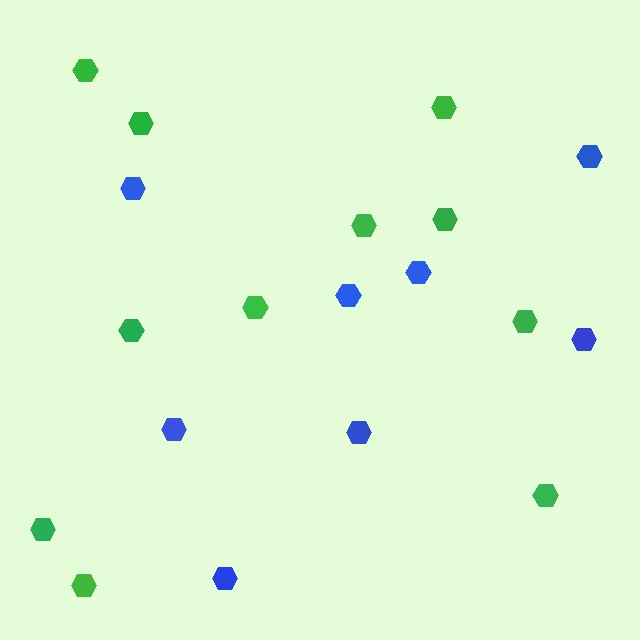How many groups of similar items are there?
There are 2 groups: one group of green hexagons (11) and one group of blue hexagons (8).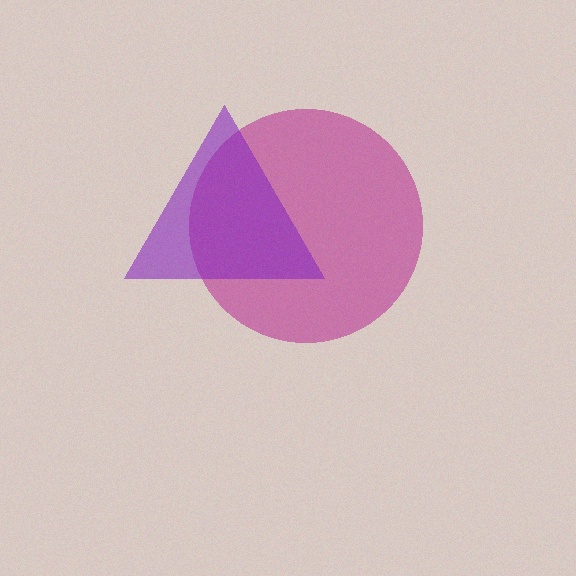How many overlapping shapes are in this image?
There are 2 overlapping shapes in the image.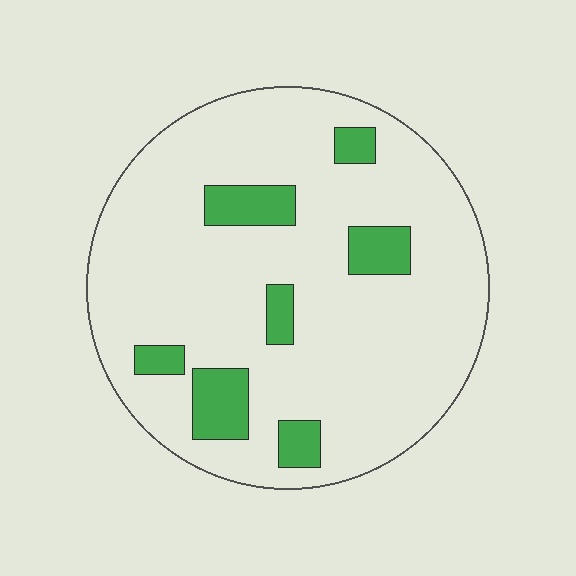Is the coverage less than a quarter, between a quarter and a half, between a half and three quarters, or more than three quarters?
Less than a quarter.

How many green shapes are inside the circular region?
7.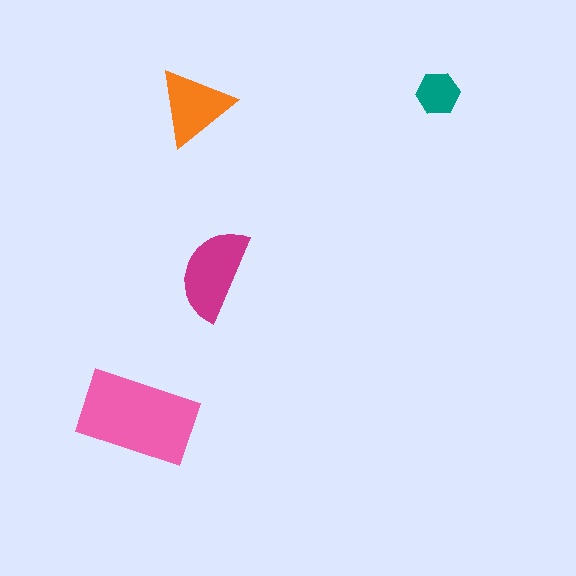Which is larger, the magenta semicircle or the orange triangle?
The magenta semicircle.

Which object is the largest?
The pink rectangle.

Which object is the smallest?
The teal hexagon.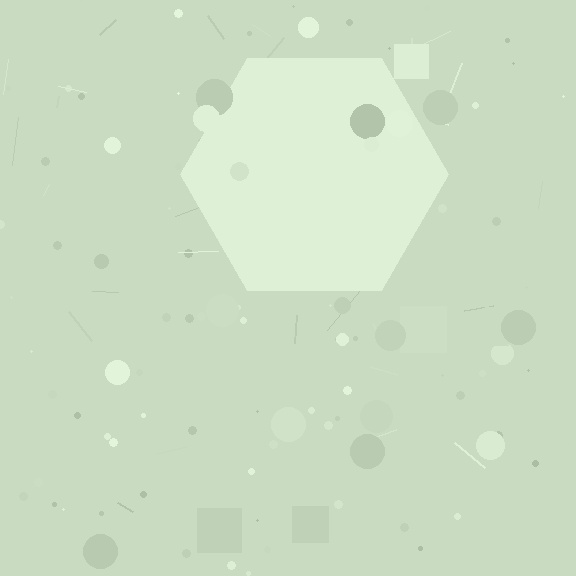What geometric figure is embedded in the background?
A hexagon is embedded in the background.